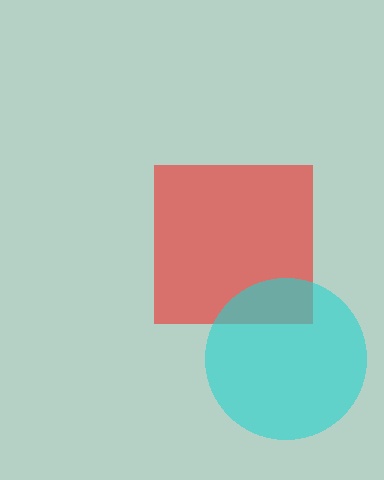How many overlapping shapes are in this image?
There are 2 overlapping shapes in the image.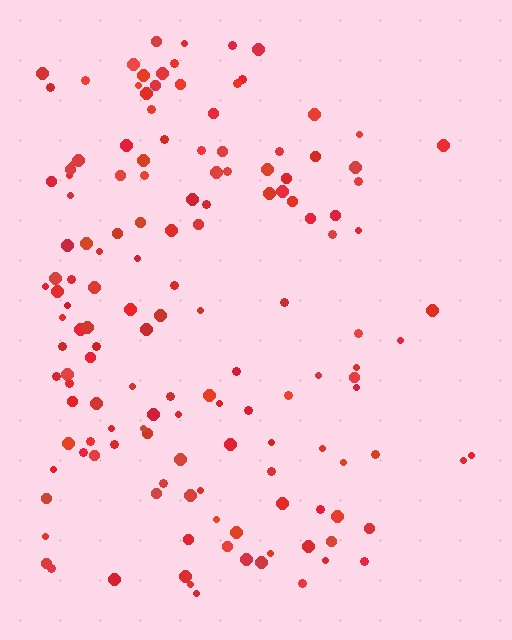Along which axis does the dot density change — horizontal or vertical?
Horizontal.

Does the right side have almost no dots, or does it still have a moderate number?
Still a moderate number, just noticeably fewer than the left.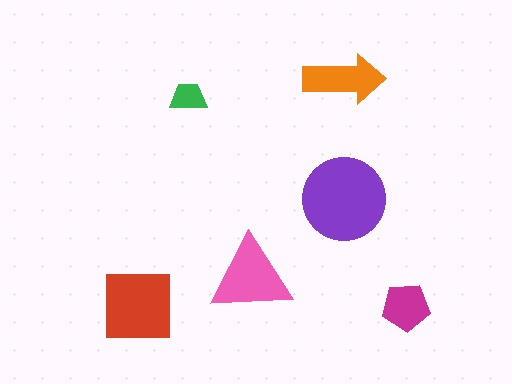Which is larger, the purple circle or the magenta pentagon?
The purple circle.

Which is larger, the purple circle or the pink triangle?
The purple circle.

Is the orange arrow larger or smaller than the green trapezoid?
Larger.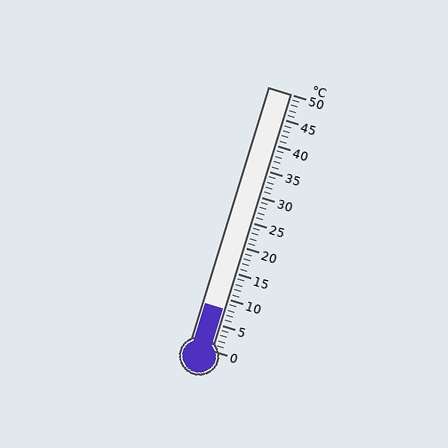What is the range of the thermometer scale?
The thermometer scale ranges from 0°C to 50°C.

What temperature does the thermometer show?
The thermometer shows approximately 8°C.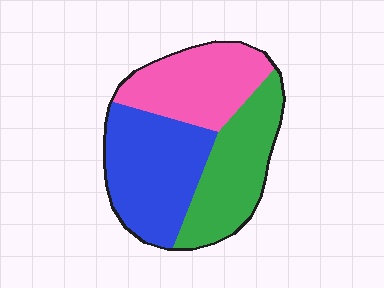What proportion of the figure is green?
Green covers 32% of the figure.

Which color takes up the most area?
Blue, at roughly 40%.